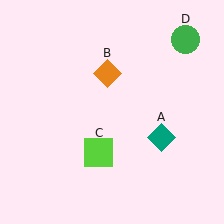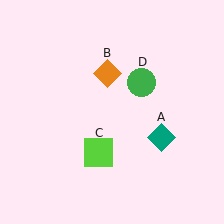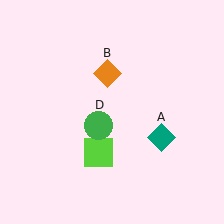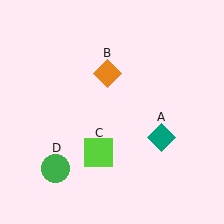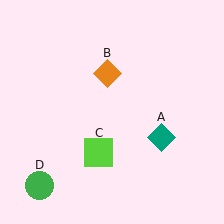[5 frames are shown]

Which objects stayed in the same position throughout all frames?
Teal diamond (object A) and orange diamond (object B) and lime square (object C) remained stationary.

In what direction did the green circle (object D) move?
The green circle (object D) moved down and to the left.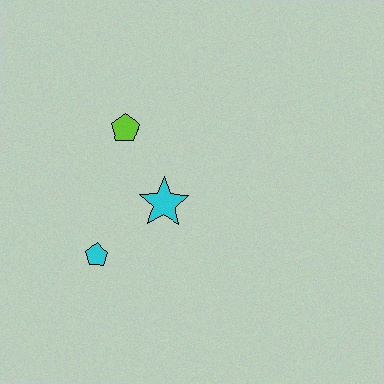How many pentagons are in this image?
There are 2 pentagons.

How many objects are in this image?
There are 3 objects.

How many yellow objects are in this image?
There are no yellow objects.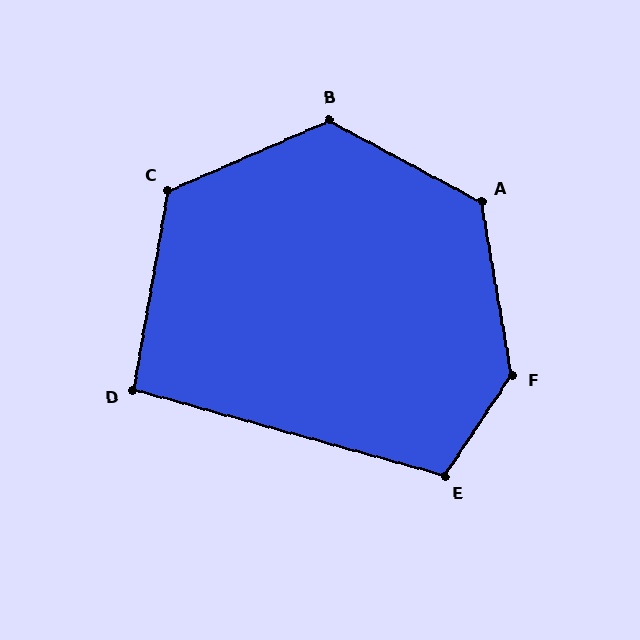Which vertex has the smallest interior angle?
D, at approximately 96 degrees.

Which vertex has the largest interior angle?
F, at approximately 136 degrees.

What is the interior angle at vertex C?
Approximately 123 degrees (obtuse).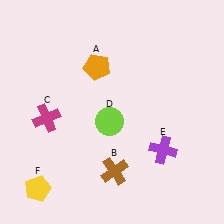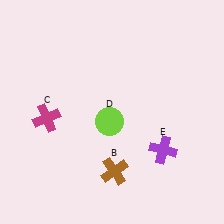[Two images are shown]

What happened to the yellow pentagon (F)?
The yellow pentagon (F) was removed in Image 2. It was in the bottom-left area of Image 1.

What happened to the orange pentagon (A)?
The orange pentagon (A) was removed in Image 2. It was in the top-left area of Image 1.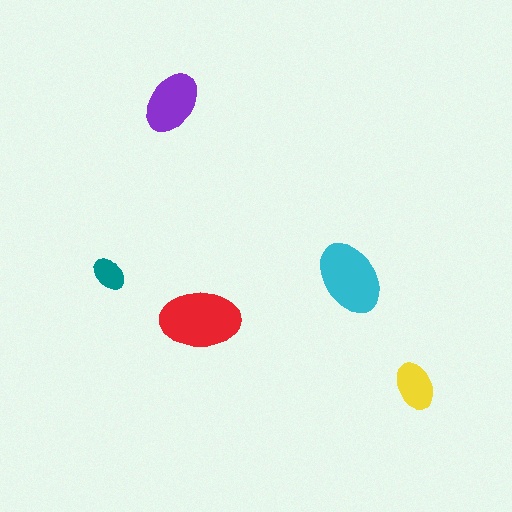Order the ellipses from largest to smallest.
the red one, the cyan one, the purple one, the yellow one, the teal one.